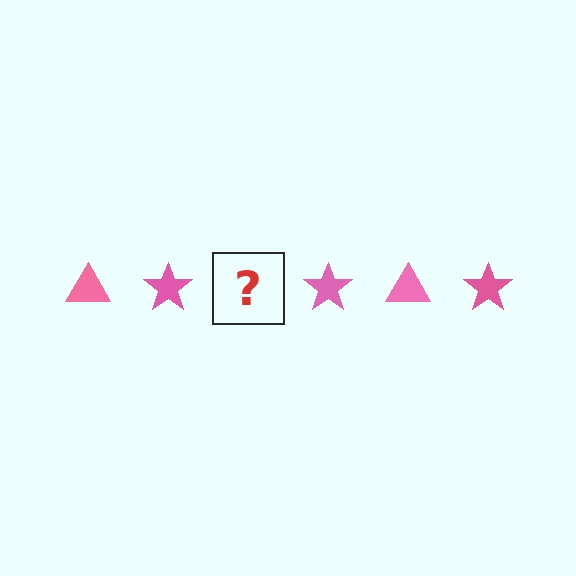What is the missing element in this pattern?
The missing element is a pink triangle.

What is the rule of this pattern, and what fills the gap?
The rule is that the pattern cycles through triangle, star shapes in pink. The gap should be filled with a pink triangle.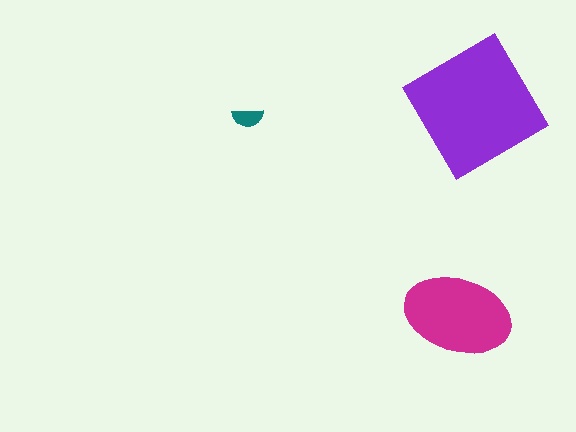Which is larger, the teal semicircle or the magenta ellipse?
The magenta ellipse.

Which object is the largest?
The purple diamond.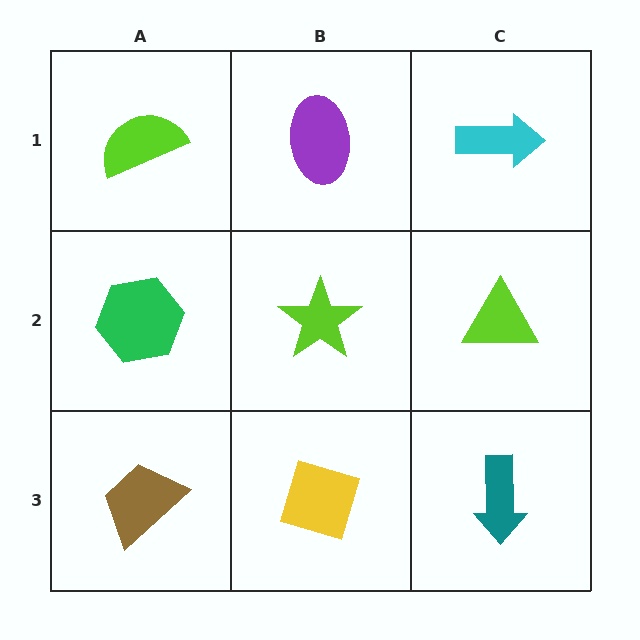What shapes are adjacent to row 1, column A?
A green hexagon (row 2, column A), a purple ellipse (row 1, column B).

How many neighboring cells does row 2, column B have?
4.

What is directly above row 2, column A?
A lime semicircle.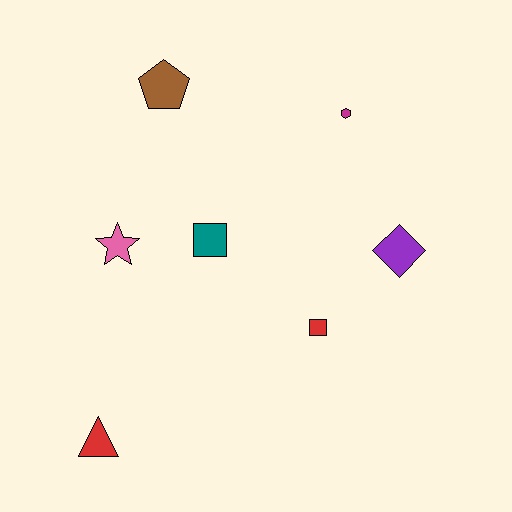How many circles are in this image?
There are no circles.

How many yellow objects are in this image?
There are no yellow objects.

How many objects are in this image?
There are 7 objects.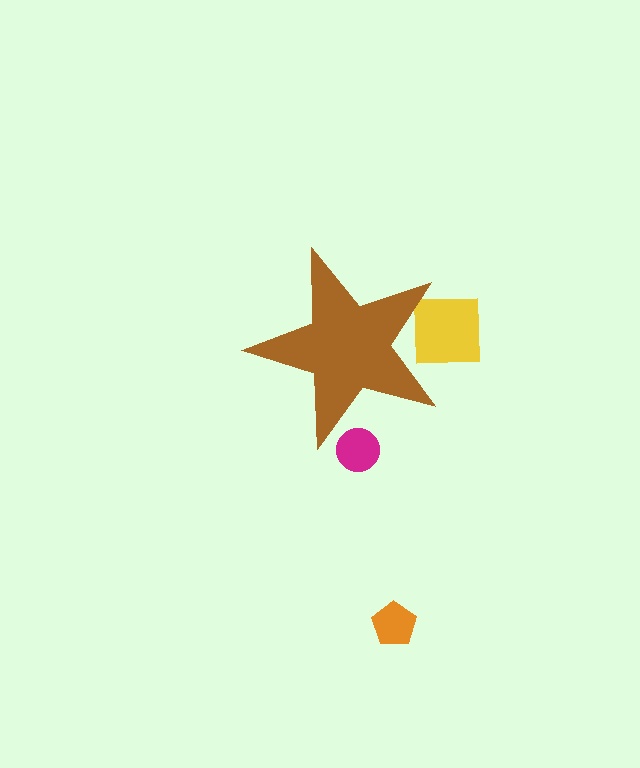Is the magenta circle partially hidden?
Yes, the magenta circle is partially hidden behind the brown star.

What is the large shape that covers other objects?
A brown star.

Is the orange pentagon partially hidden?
No, the orange pentagon is fully visible.